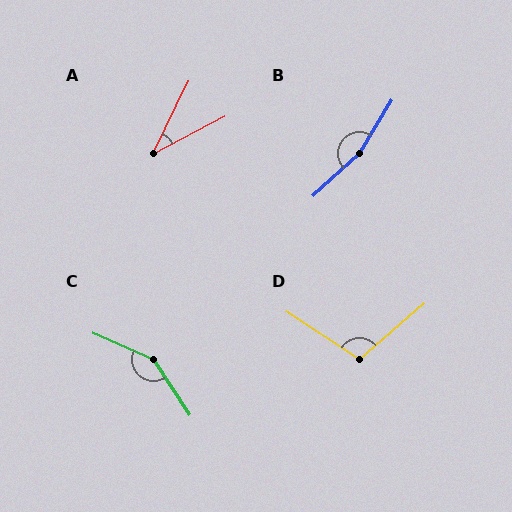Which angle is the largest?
B, at approximately 164 degrees.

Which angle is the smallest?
A, at approximately 36 degrees.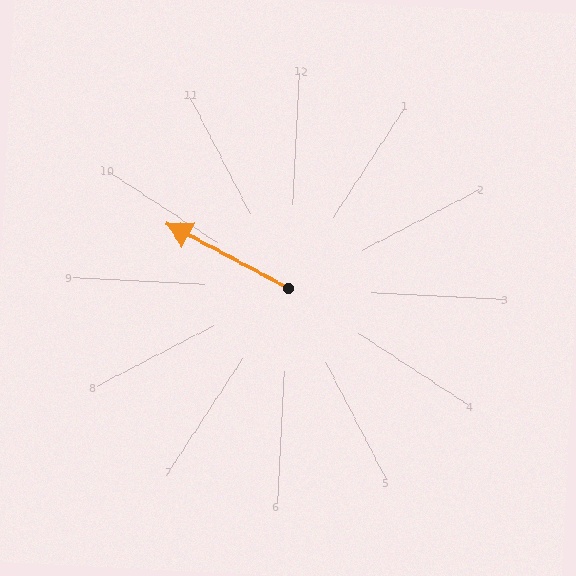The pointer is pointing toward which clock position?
Roughly 10 o'clock.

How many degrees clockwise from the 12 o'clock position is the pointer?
Approximately 295 degrees.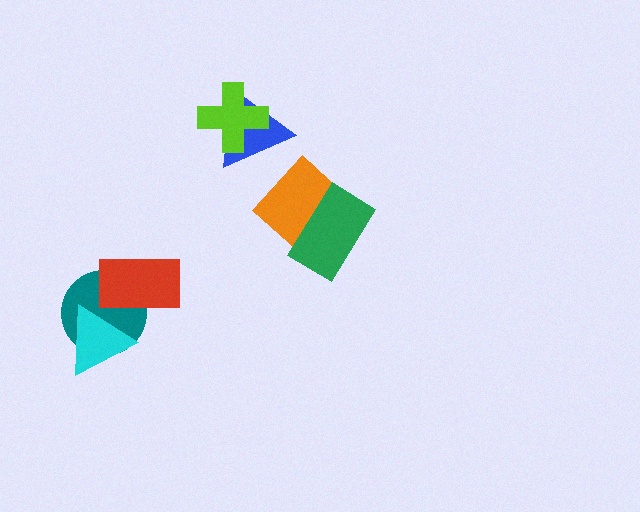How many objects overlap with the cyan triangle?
2 objects overlap with the cyan triangle.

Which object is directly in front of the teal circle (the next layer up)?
The cyan triangle is directly in front of the teal circle.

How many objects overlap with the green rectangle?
1 object overlaps with the green rectangle.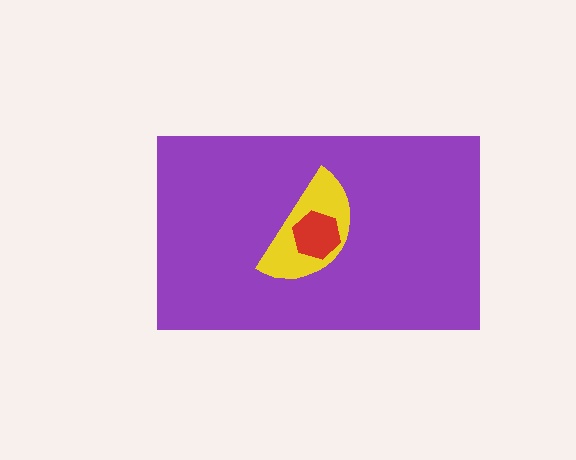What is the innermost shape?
The red hexagon.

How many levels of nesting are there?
3.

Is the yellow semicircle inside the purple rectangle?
Yes.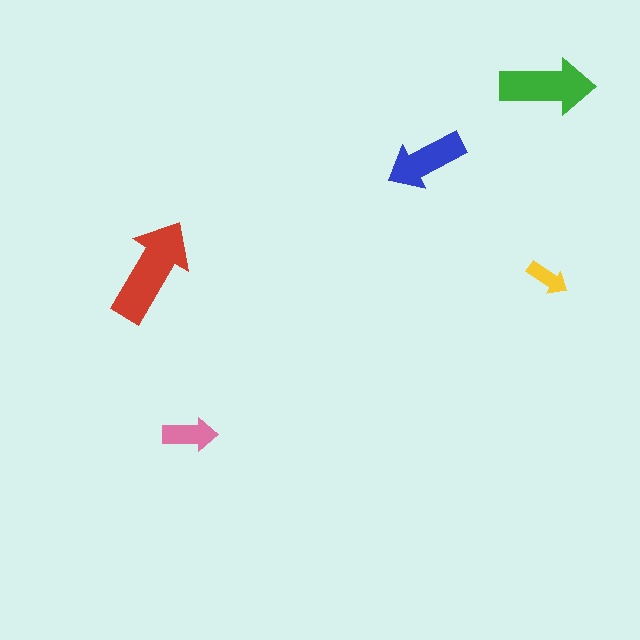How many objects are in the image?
There are 5 objects in the image.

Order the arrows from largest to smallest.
the red one, the green one, the blue one, the pink one, the yellow one.